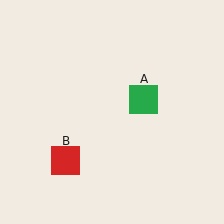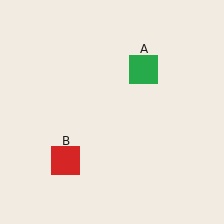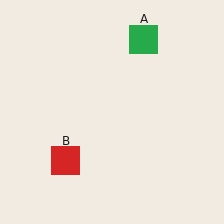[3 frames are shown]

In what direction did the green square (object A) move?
The green square (object A) moved up.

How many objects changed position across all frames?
1 object changed position: green square (object A).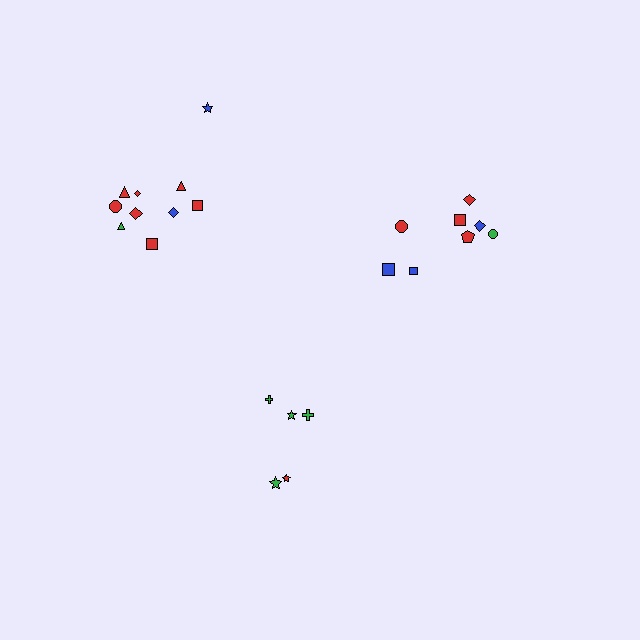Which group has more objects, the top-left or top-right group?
The top-left group.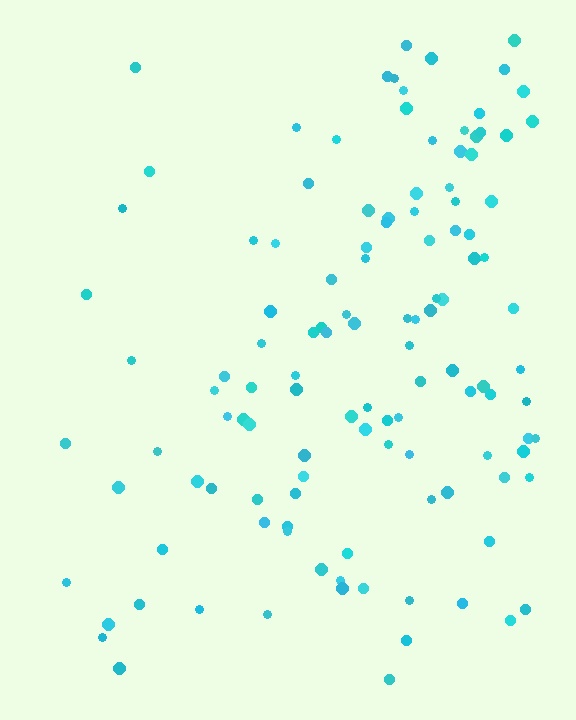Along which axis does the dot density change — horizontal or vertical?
Horizontal.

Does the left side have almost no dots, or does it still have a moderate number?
Still a moderate number, just noticeably fewer than the right.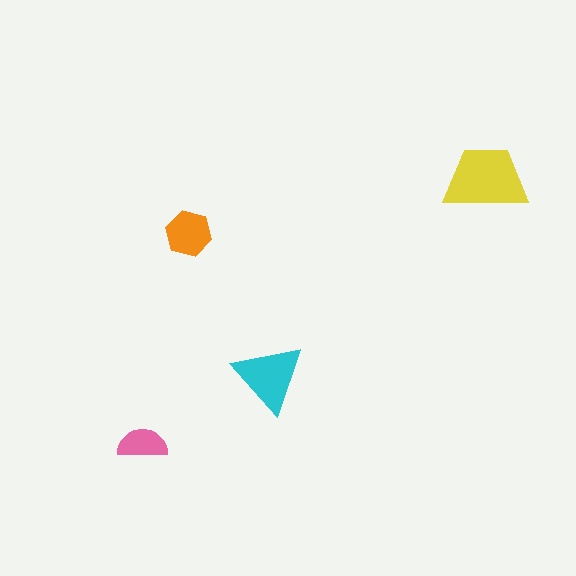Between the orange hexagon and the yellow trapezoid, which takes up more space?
The yellow trapezoid.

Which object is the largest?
The yellow trapezoid.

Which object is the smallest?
The pink semicircle.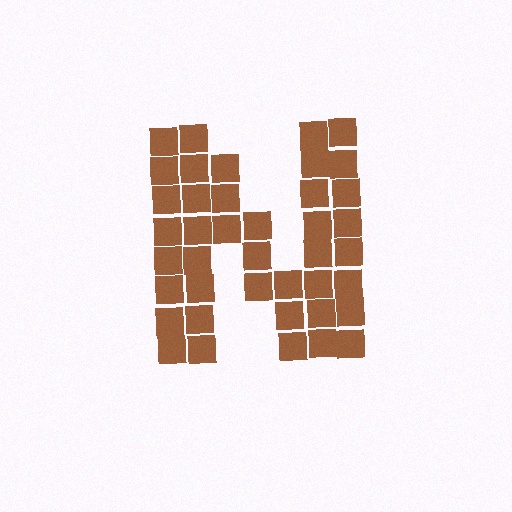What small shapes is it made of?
It is made of small squares.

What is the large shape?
The large shape is the letter N.